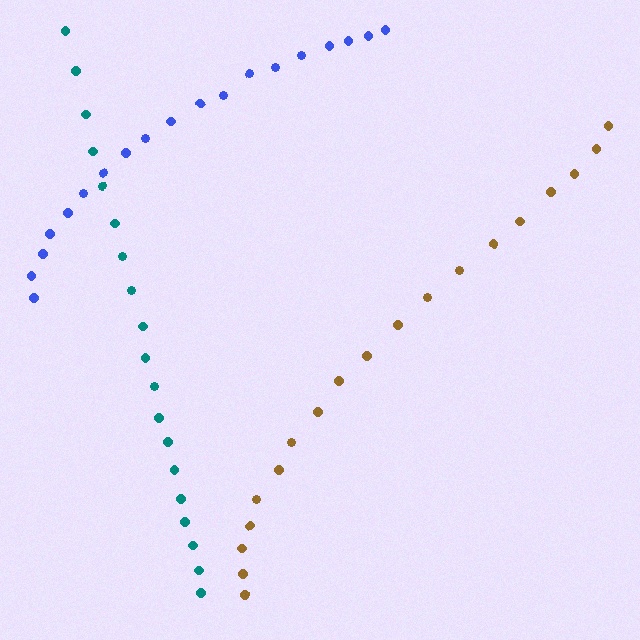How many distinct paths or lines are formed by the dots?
There are 3 distinct paths.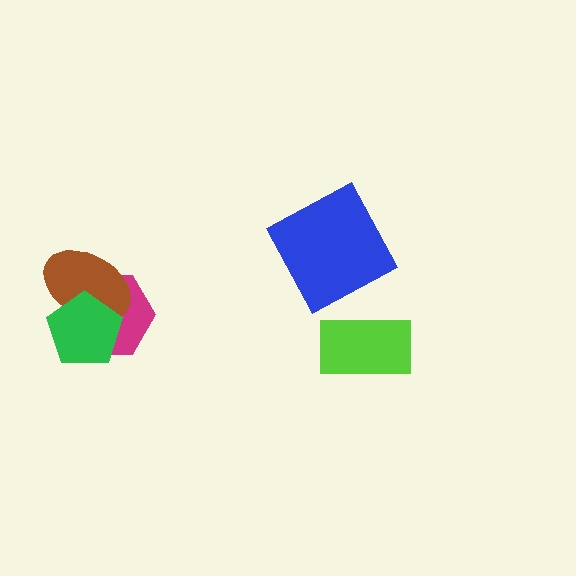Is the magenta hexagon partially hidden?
Yes, it is partially covered by another shape.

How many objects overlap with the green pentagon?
2 objects overlap with the green pentagon.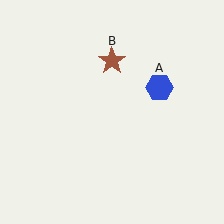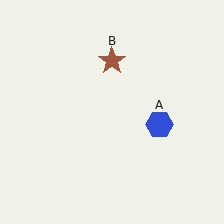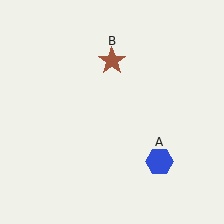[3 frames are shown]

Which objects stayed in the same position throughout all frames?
Brown star (object B) remained stationary.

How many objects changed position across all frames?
1 object changed position: blue hexagon (object A).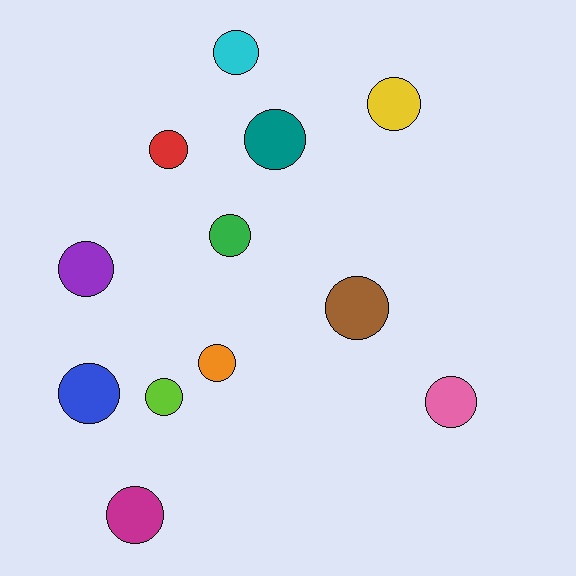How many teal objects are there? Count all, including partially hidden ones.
There is 1 teal object.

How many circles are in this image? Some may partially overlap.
There are 12 circles.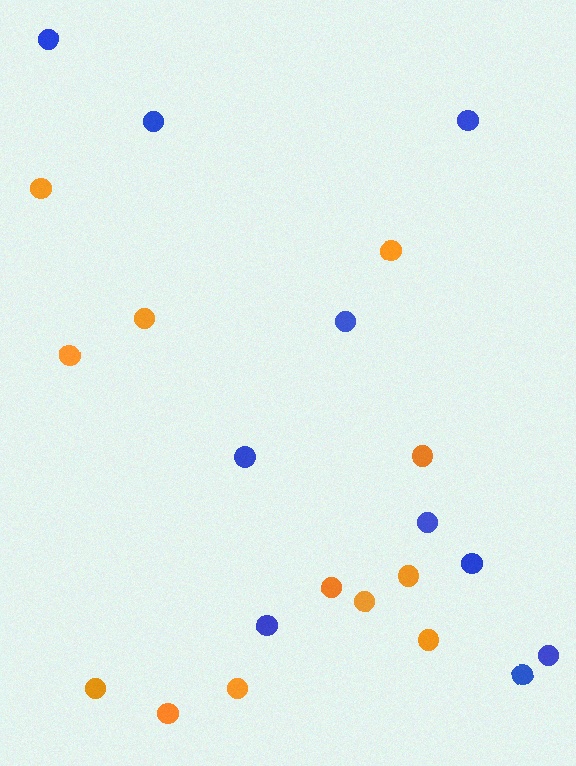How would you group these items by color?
There are 2 groups: one group of orange circles (12) and one group of blue circles (10).